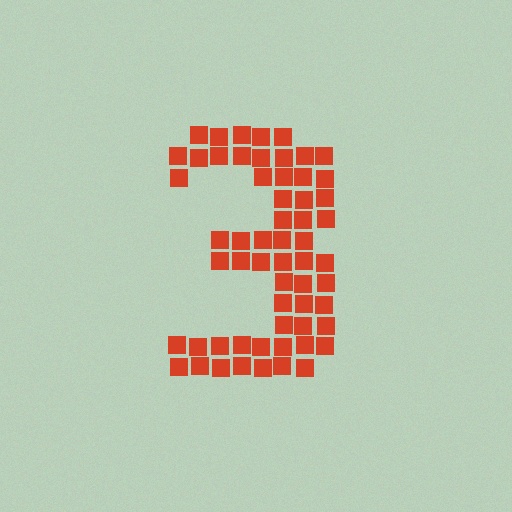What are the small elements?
The small elements are squares.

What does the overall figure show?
The overall figure shows the digit 3.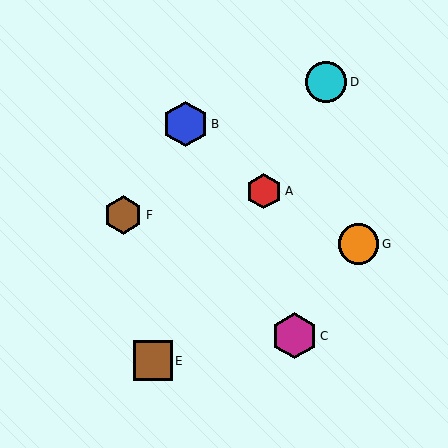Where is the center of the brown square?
The center of the brown square is at (153, 361).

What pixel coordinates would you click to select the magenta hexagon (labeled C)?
Click at (294, 336) to select the magenta hexagon C.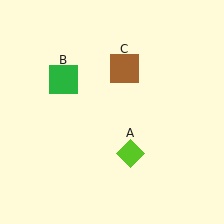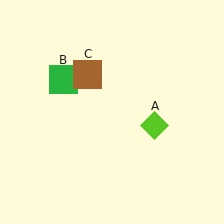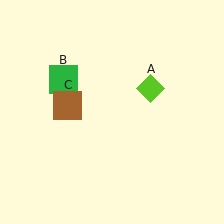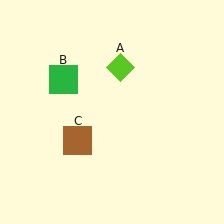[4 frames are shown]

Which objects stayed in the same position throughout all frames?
Green square (object B) remained stationary.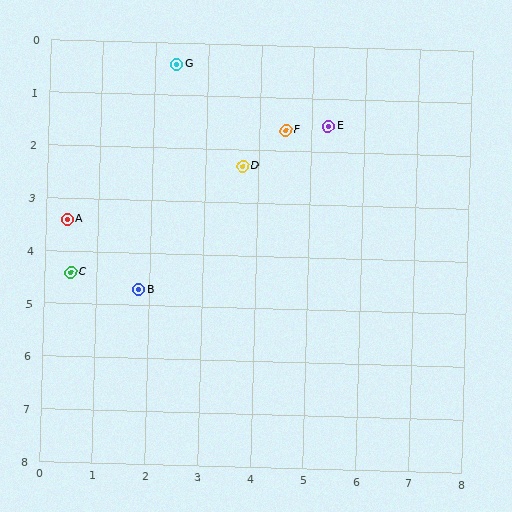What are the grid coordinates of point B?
Point B is at approximately (1.8, 4.7).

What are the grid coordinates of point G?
Point G is at approximately (2.4, 0.4).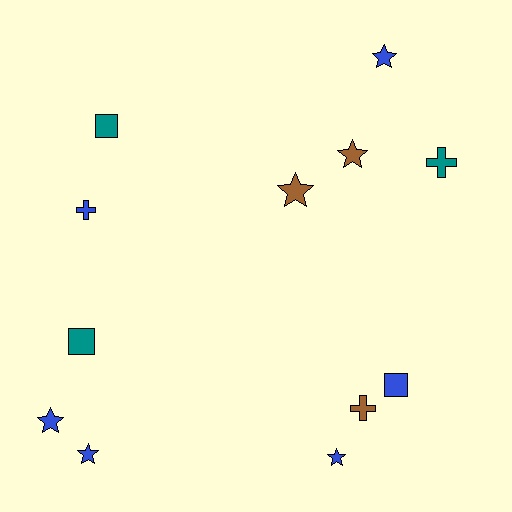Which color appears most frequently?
Blue, with 6 objects.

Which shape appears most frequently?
Star, with 6 objects.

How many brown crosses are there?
There is 1 brown cross.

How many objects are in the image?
There are 12 objects.